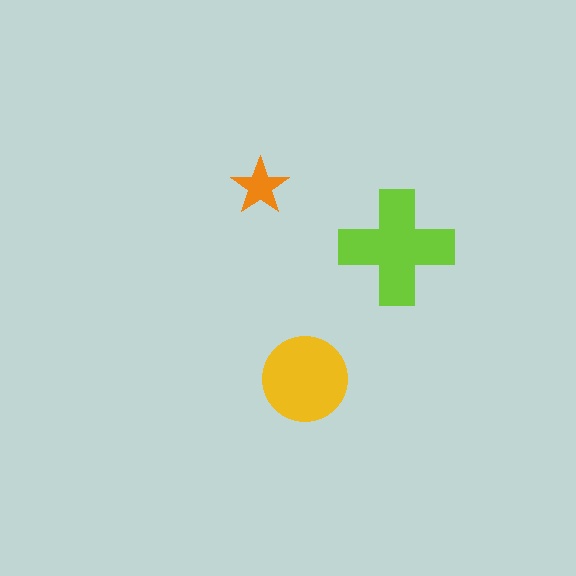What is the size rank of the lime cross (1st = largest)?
1st.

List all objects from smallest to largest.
The orange star, the yellow circle, the lime cross.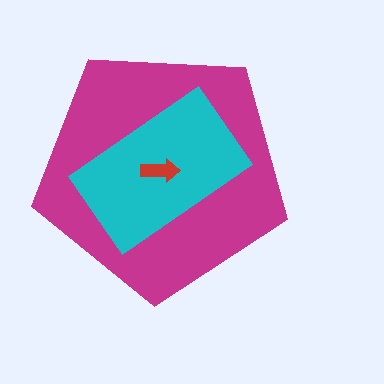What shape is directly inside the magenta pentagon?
The cyan rectangle.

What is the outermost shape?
The magenta pentagon.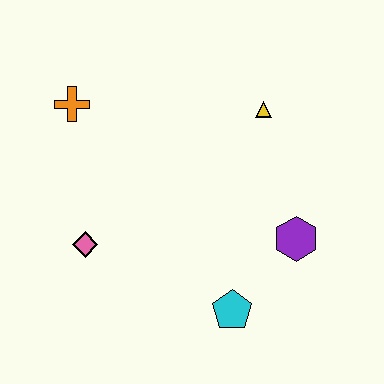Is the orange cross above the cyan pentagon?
Yes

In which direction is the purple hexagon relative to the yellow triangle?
The purple hexagon is below the yellow triangle.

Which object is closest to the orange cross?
The pink diamond is closest to the orange cross.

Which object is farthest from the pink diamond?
The yellow triangle is farthest from the pink diamond.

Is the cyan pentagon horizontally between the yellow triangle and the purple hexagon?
No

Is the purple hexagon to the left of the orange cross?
No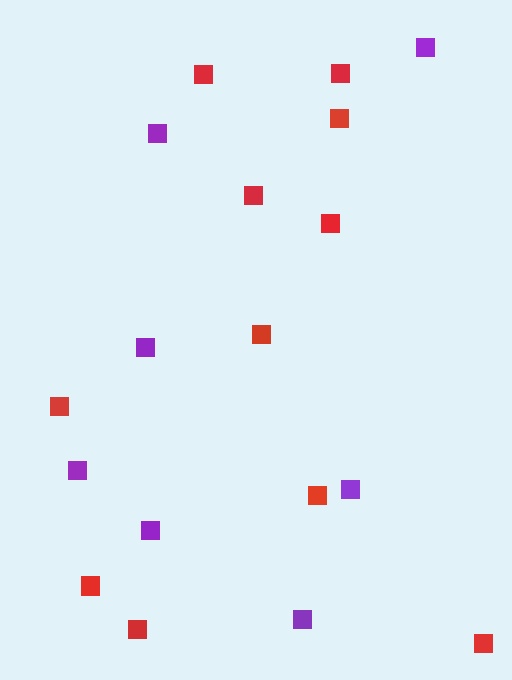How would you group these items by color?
There are 2 groups: one group of red squares (11) and one group of purple squares (7).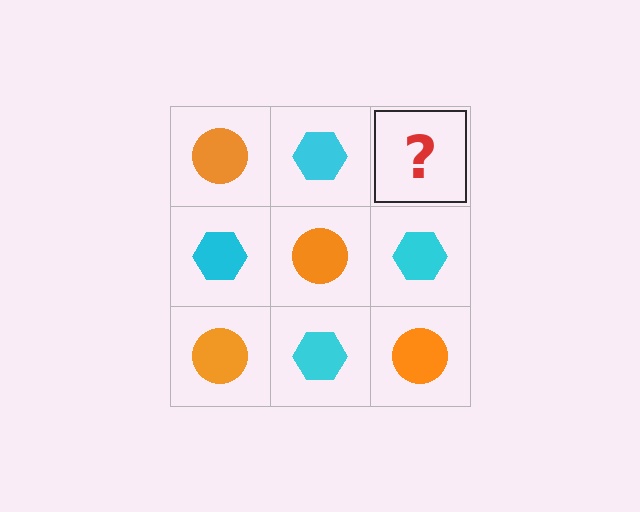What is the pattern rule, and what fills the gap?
The rule is that it alternates orange circle and cyan hexagon in a checkerboard pattern. The gap should be filled with an orange circle.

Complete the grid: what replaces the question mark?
The question mark should be replaced with an orange circle.